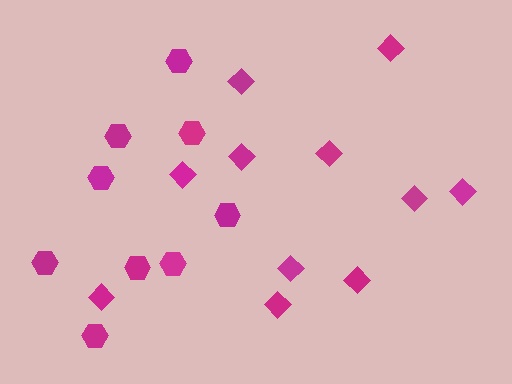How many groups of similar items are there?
There are 2 groups: one group of diamonds (11) and one group of hexagons (9).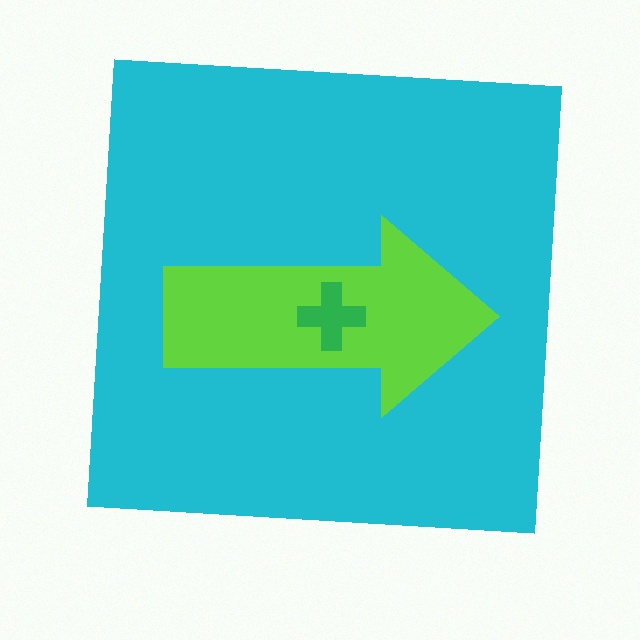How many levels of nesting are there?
3.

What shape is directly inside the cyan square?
The lime arrow.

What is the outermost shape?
The cyan square.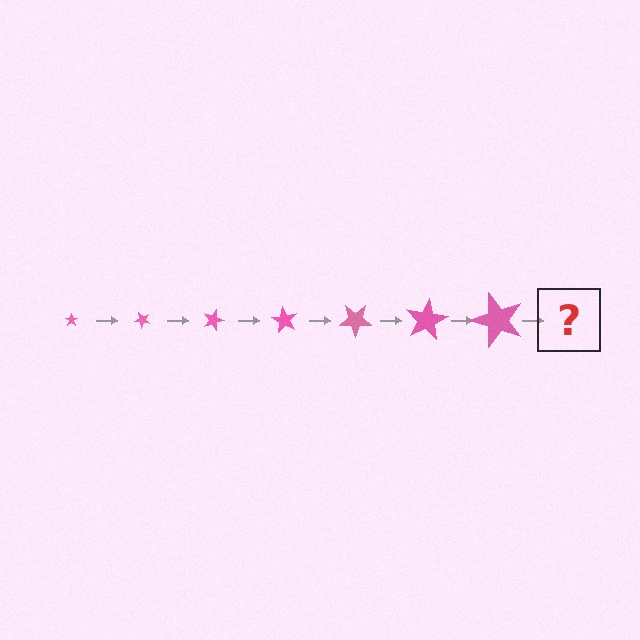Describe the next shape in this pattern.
It should be a star, larger than the previous one and rotated 315 degrees from the start.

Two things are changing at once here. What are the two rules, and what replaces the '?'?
The two rules are that the star grows larger each step and it rotates 45 degrees each step. The '?' should be a star, larger than the previous one and rotated 315 degrees from the start.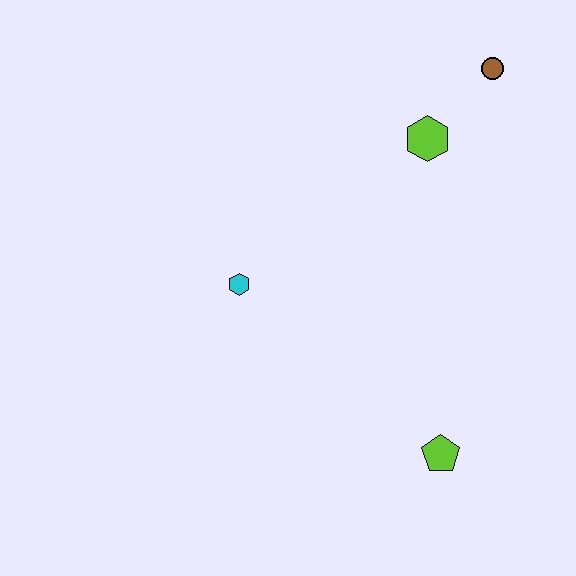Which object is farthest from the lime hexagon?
The lime pentagon is farthest from the lime hexagon.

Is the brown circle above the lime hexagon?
Yes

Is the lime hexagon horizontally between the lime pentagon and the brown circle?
No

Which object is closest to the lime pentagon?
The cyan hexagon is closest to the lime pentagon.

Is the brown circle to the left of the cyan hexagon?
No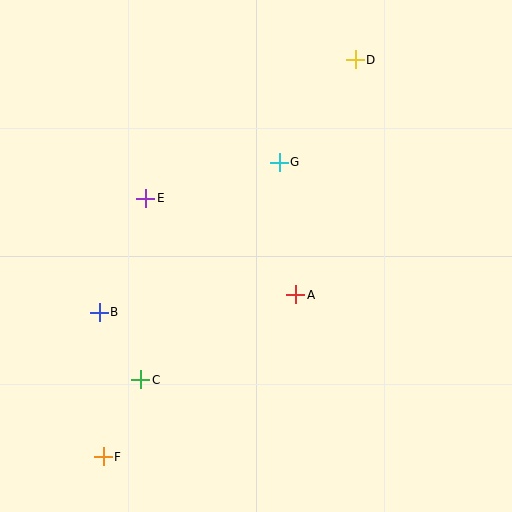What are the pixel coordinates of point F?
Point F is at (103, 457).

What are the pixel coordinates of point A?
Point A is at (296, 295).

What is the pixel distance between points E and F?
The distance between E and F is 262 pixels.